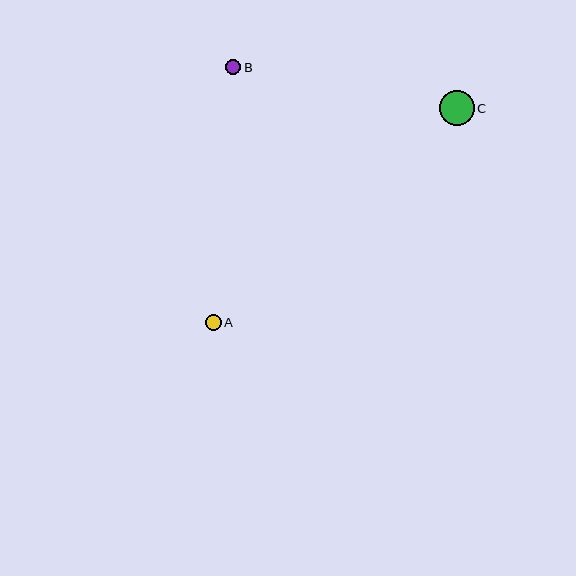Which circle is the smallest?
Circle B is the smallest with a size of approximately 15 pixels.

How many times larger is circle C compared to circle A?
Circle C is approximately 2.2 times the size of circle A.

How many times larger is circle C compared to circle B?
Circle C is approximately 2.3 times the size of circle B.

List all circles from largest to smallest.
From largest to smallest: C, A, B.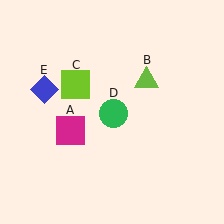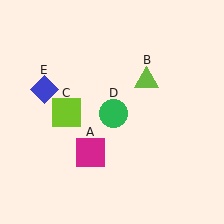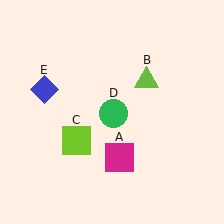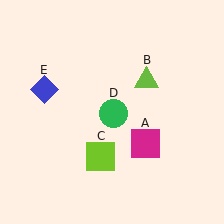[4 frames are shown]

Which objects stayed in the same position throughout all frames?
Lime triangle (object B) and green circle (object D) and blue diamond (object E) remained stationary.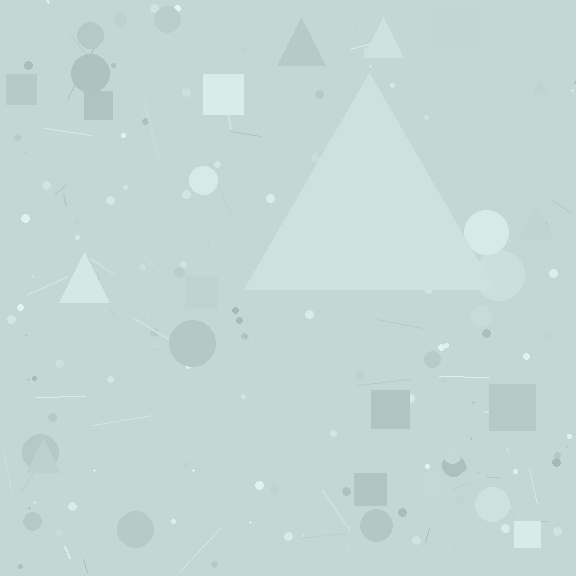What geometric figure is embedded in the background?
A triangle is embedded in the background.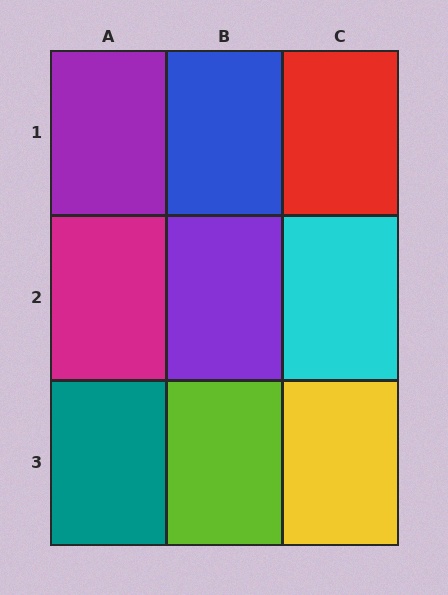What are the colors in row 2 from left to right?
Magenta, purple, cyan.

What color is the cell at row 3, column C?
Yellow.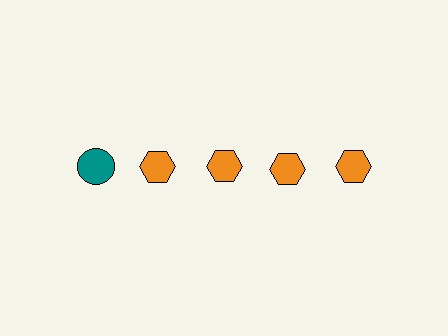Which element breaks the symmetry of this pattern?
The teal circle in the top row, leftmost column breaks the symmetry. All other shapes are orange hexagons.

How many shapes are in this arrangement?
There are 5 shapes arranged in a grid pattern.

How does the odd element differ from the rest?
It differs in both color (teal instead of orange) and shape (circle instead of hexagon).